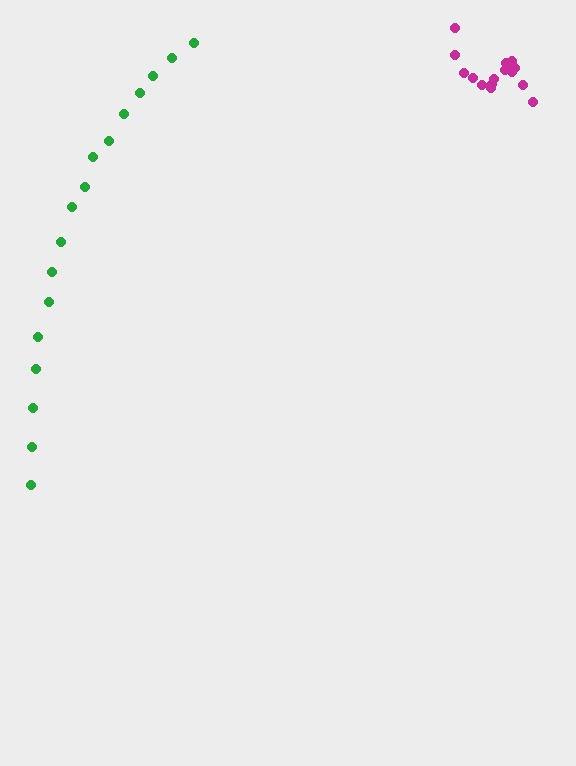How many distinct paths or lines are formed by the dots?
There are 2 distinct paths.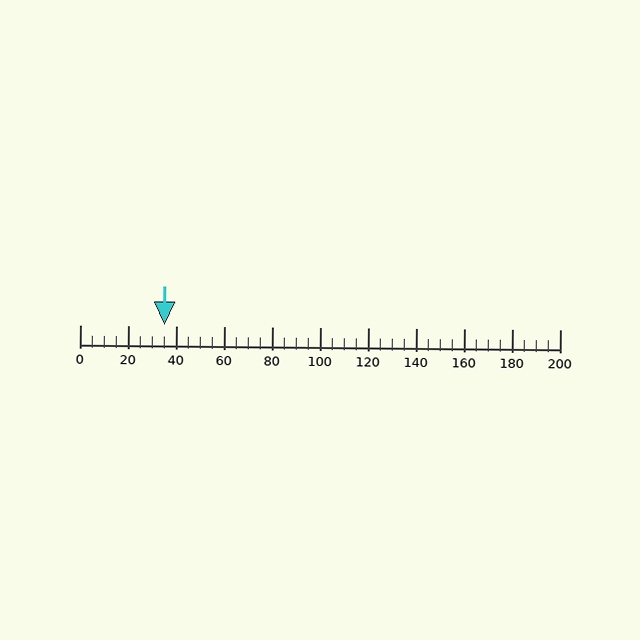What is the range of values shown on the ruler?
The ruler shows values from 0 to 200.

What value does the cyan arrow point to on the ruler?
The cyan arrow points to approximately 35.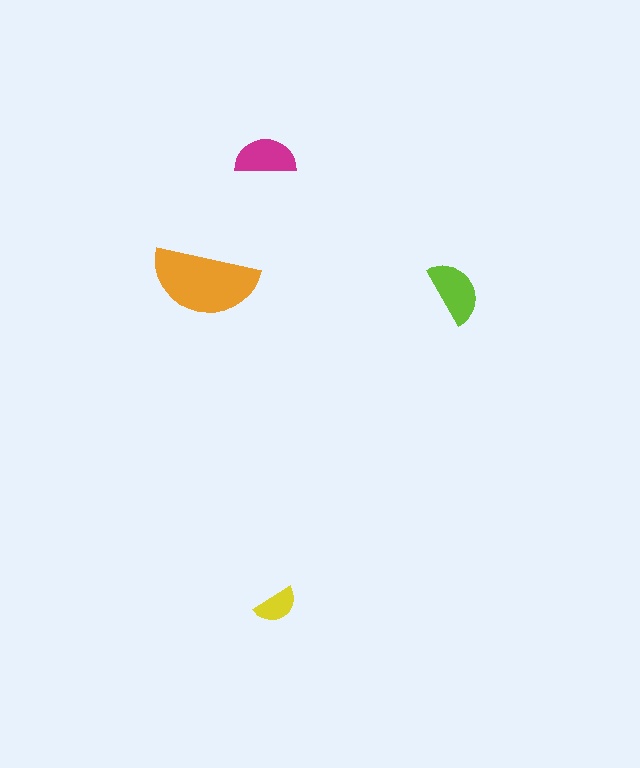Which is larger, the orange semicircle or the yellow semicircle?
The orange one.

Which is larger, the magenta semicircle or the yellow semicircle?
The magenta one.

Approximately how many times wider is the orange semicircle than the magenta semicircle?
About 1.5 times wider.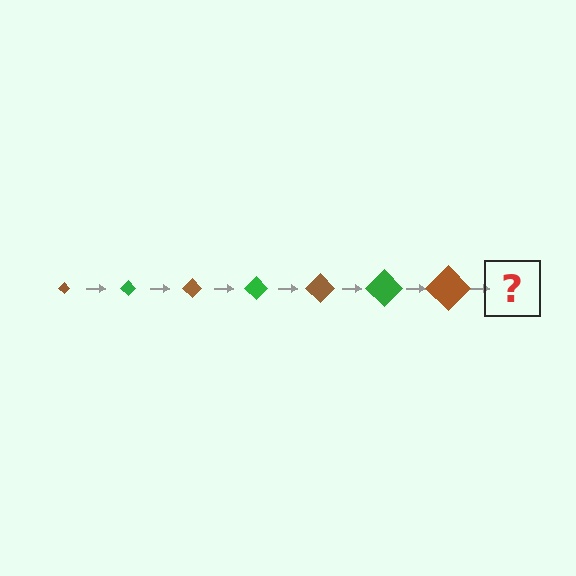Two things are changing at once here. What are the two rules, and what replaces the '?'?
The two rules are that the diamond grows larger each step and the color cycles through brown and green. The '?' should be a green diamond, larger than the previous one.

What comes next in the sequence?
The next element should be a green diamond, larger than the previous one.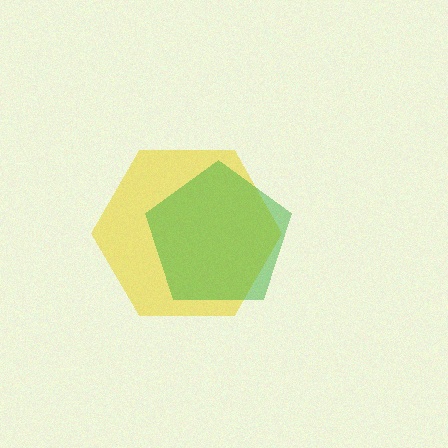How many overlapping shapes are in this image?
There are 2 overlapping shapes in the image.